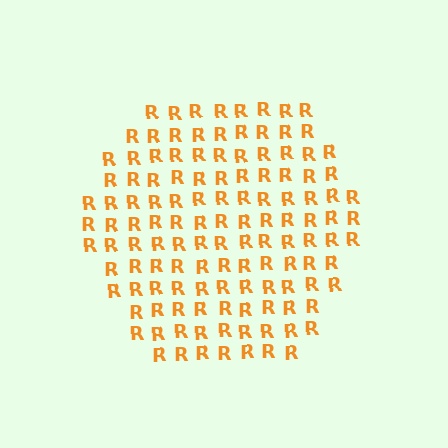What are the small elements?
The small elements are letter R's.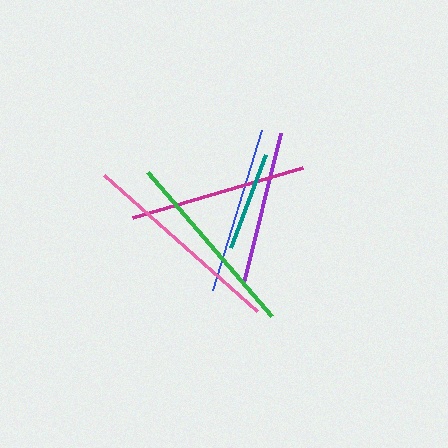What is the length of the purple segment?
The purple segment is approximately 154 pixels long.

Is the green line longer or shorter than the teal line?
The green line is longer than the teal line.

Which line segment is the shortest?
The teal line is the shortest at approximately 100 pixels.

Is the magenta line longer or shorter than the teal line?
The magenta line is longer than the teal line.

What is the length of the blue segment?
The blue segment is approximately 167 pixels long.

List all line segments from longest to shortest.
From longest to shortest: pink, green, magenta, blue, purple, teal.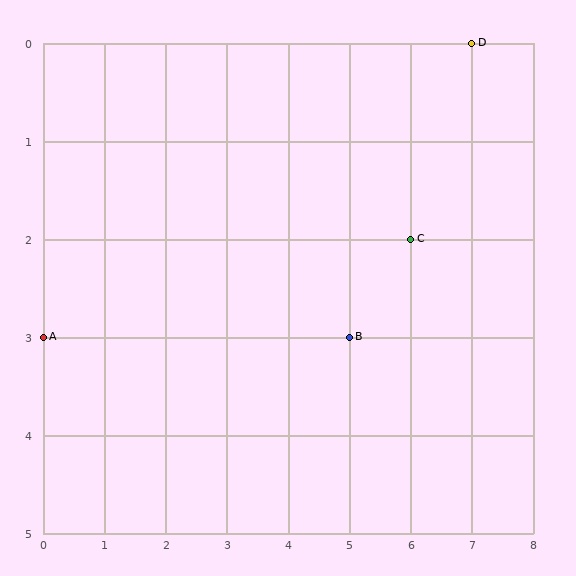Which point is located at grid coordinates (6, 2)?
Point C is at (6, 2).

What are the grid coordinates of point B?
Point B is at grid coordinates (5, 3).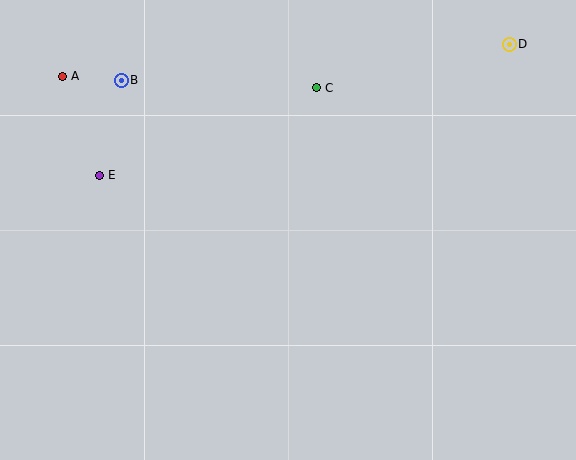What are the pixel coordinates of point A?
Point A is at (62, 76).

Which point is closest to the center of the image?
Point C at (316, 88) is closest to the center.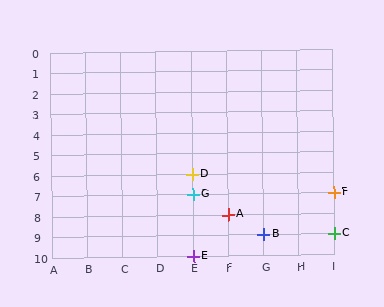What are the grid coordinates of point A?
Point A is at grid coordinates (F, 8).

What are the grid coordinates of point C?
Point C is at grid coordinates (I, 9).